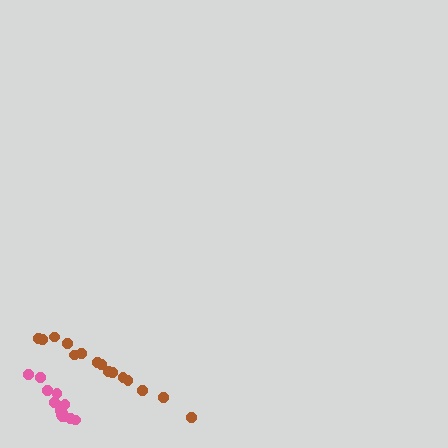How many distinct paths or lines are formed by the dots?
There are 2 distinct paths.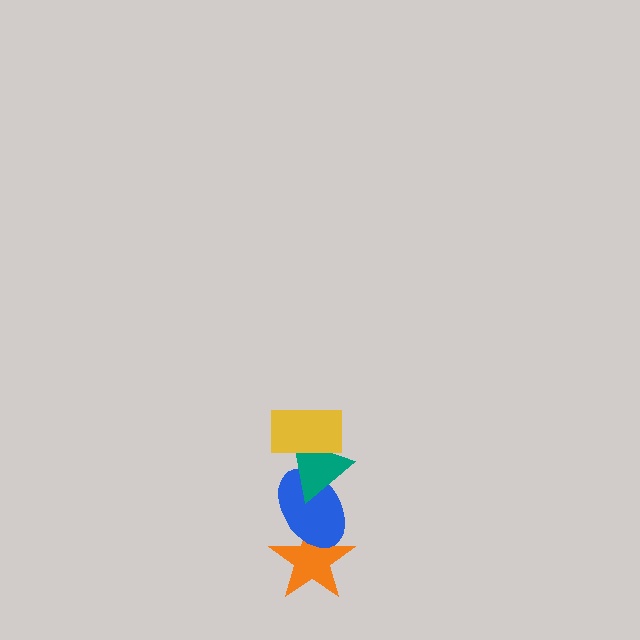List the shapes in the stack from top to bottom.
From top to bottom: the yellow rectangle, the teal triangle, the blue ellipse, the orange star.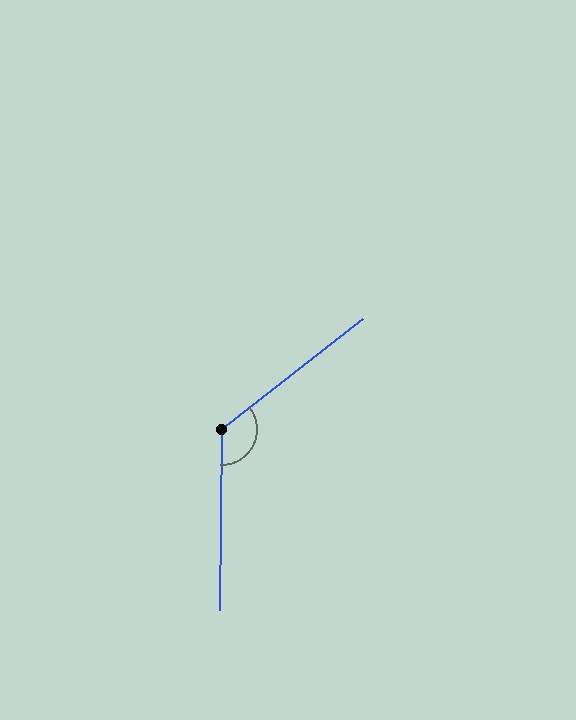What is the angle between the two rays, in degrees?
Approximately 129 degrees.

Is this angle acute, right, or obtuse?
It is obtuse.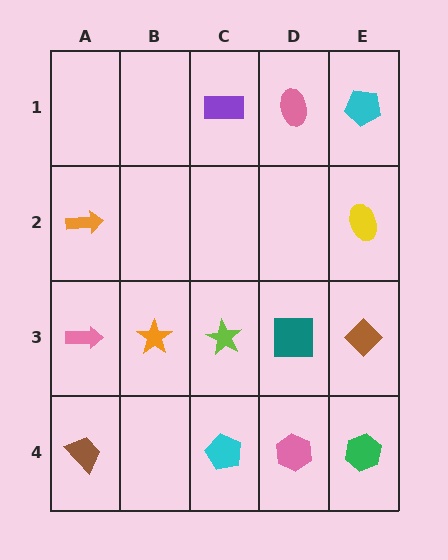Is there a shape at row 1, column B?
No, that cell is empty.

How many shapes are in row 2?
2 shapes.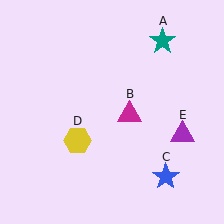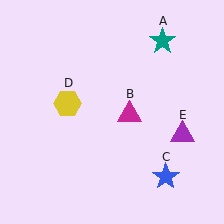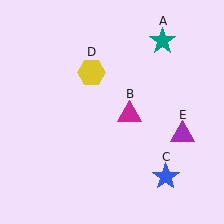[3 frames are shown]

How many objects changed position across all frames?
1 object changed position: yellow hexagon (object D).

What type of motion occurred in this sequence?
The yellow hexagon (object D) rotated clockwise around the center of the scene.